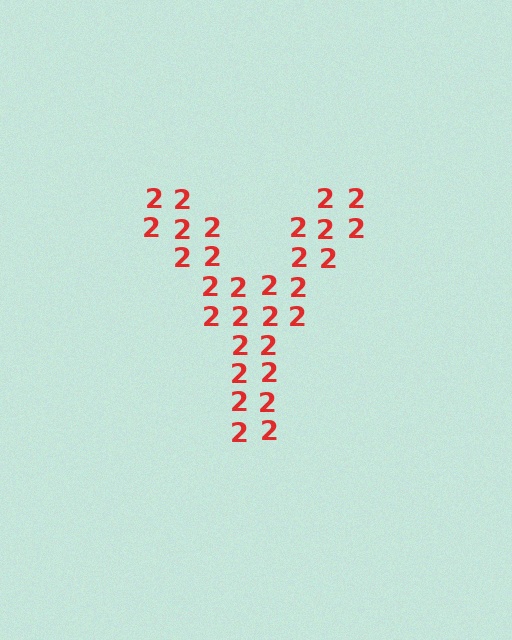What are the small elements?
The small elements are digit 2's.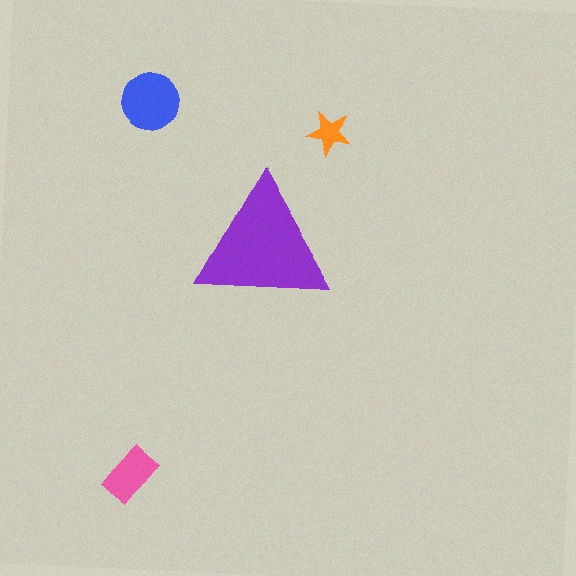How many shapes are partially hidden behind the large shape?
0 shapes are partially hidden.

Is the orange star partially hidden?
No, the orange star is fully visible.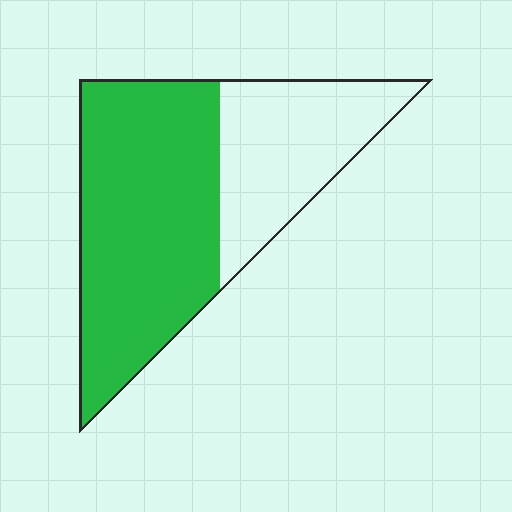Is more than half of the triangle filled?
Yes.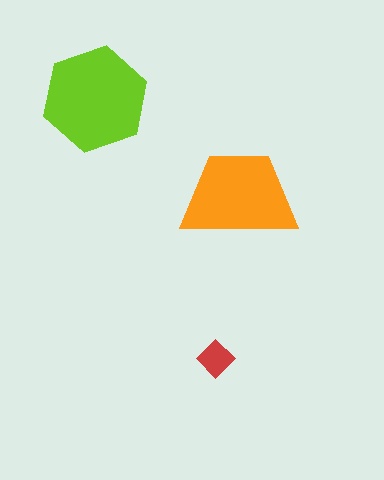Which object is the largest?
The lime hexagon.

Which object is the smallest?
The red diamond.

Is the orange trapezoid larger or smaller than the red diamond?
Larger.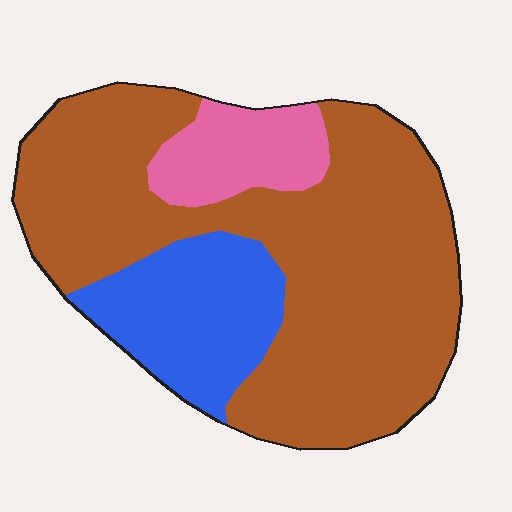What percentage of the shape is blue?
Blue covers 20% of the shape.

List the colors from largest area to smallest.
From largest to smallest: brown, blue, pink.